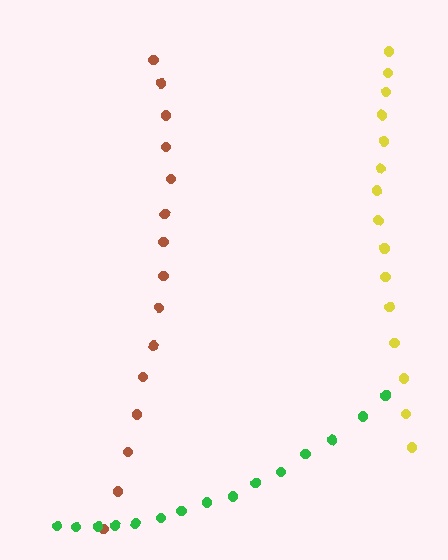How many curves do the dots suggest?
There are 3 distinct paths.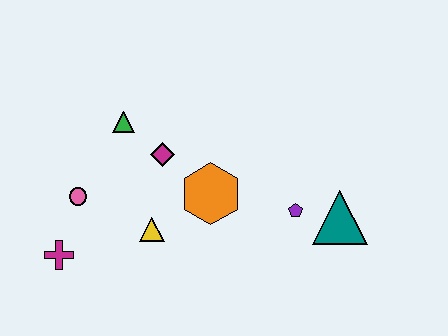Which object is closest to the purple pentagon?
The teal triangle is closest to the purple pentagon.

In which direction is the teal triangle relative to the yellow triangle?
The teal triangle is to the right of the yellow triangle.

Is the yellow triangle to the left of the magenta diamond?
Yes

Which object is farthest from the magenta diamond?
The teal triangle is farthest from the magenta diamond.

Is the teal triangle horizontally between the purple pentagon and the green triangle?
No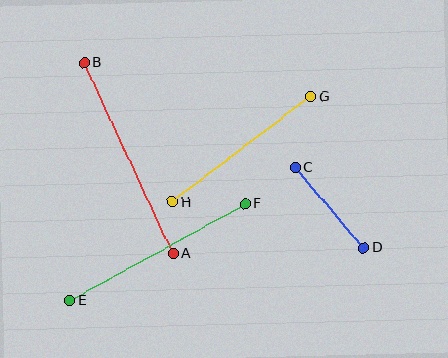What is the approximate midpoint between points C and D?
The midpoint is at approximately (329, 208) pixels.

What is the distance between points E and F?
The distance is approximately 200 pixels.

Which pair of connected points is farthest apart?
Points A and B are farthest apart.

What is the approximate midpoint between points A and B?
The midpoint is at approximately (129, 158) pixels.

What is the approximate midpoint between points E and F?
The midpoint is at approximately (157, 252) pixels.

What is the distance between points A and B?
The distance is approximately 210 pixels.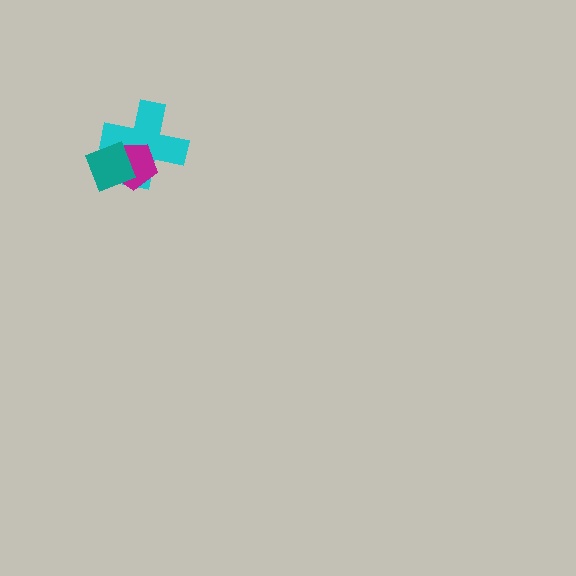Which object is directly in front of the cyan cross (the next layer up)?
The magenta pentagon is directly in front of the cyan cross.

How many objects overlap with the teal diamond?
2 objects overlap with the teal diamond.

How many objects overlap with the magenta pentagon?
2 objects overlap with the magenta pentagon.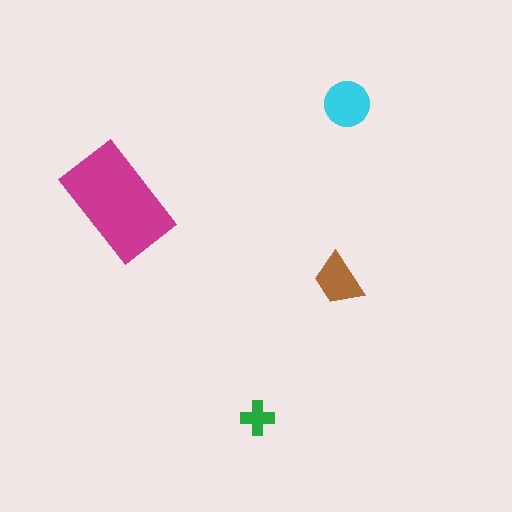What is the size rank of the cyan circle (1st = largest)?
2nd.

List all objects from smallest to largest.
The green cross, the brown trapezoid, the cyan circle, the magenta rectangle.